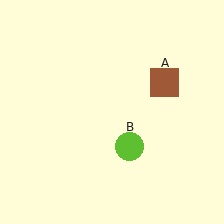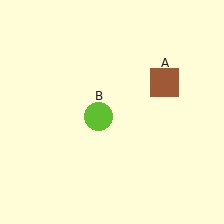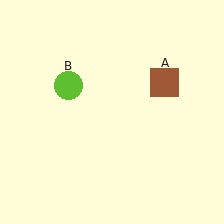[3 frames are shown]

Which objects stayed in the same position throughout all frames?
Brown square (object A) remained stationary.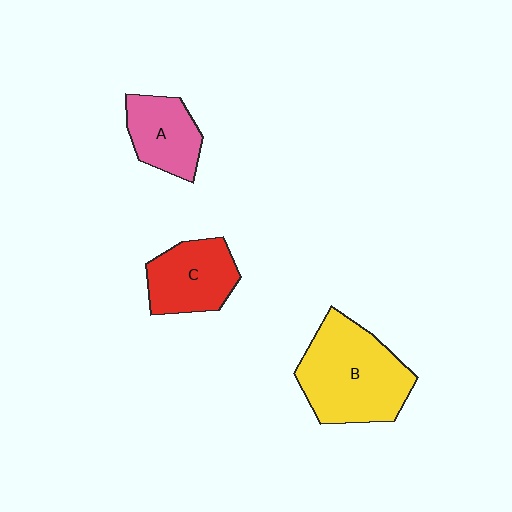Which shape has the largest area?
Shape B (yellow).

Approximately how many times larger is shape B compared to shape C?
Approximately 1.6 times.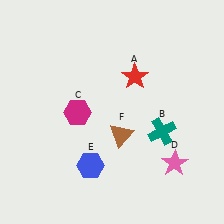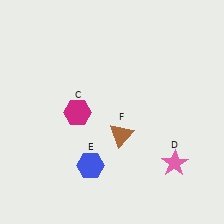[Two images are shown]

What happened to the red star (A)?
The red star (A) was removed in Image 2. It was in the top-right area of Image 1.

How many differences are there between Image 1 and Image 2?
There are 2 differences between the two images.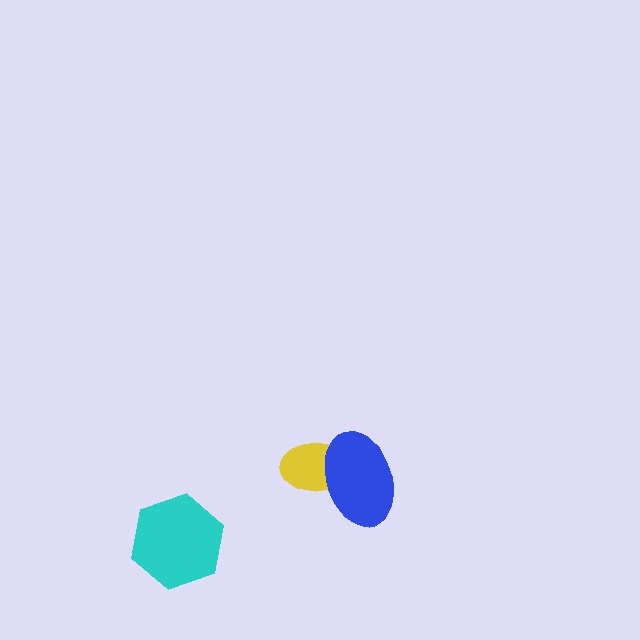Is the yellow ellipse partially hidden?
Yes, it is partially covered by another shape.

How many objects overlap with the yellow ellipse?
1 object overlaps with the yellow ellipse.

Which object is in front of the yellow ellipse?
The blue ellipse is in front of the yellow ellipse.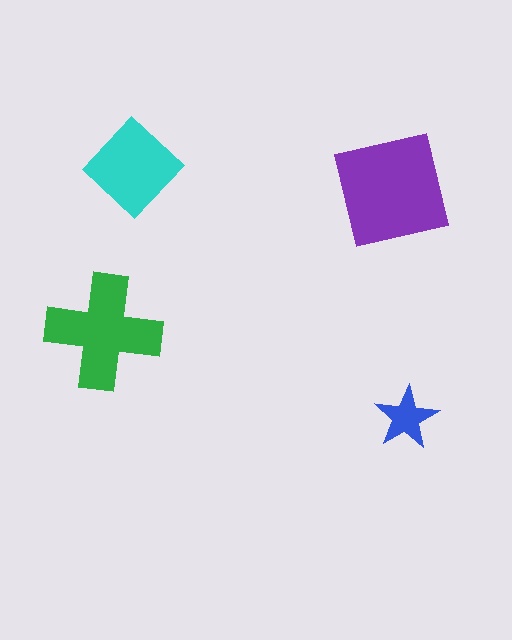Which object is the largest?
The purple square.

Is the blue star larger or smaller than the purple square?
Smaller.